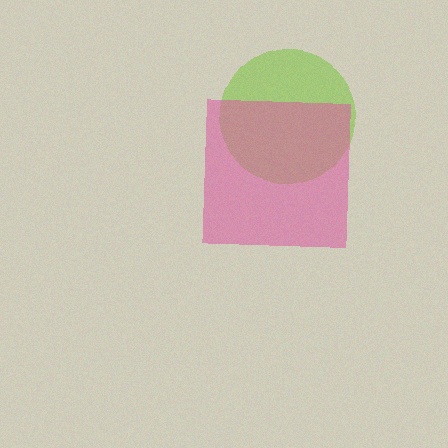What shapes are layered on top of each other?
The layered shapes are: a lime circle, a pink square.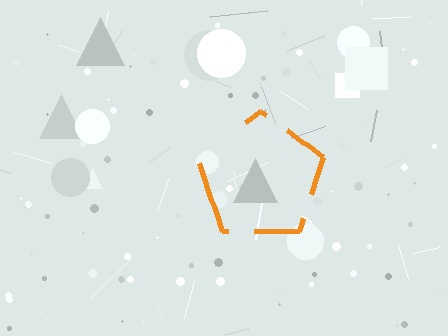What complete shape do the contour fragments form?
The contour fragments form a pentagon.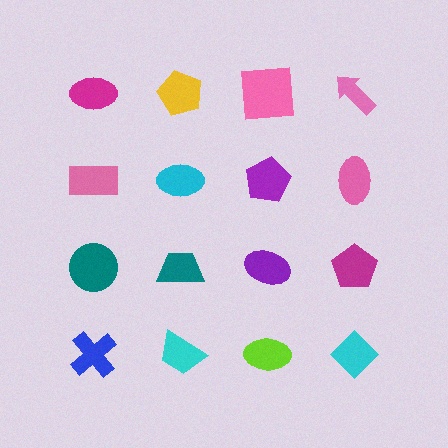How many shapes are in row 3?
4 shapes.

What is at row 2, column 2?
A cyan ellipse.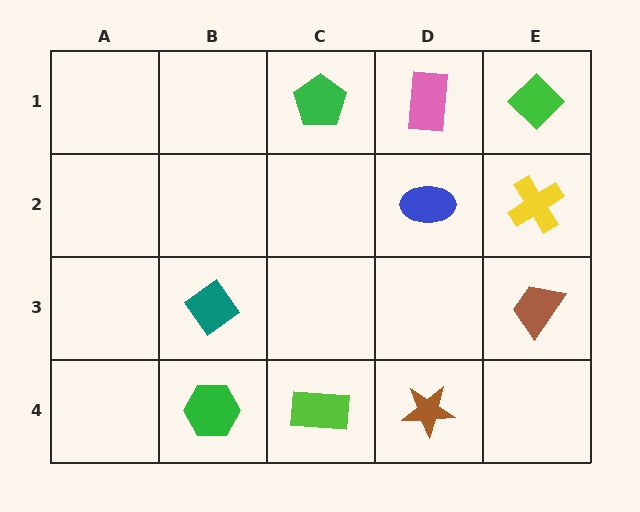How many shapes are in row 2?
2 shapes.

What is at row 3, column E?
A brown trapezoid.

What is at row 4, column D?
A brown star.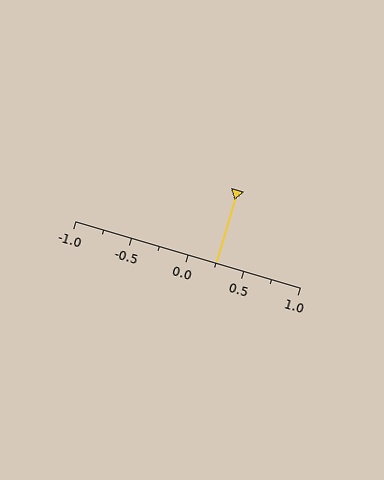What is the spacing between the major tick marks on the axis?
The major ticks are spaced 0.5 apart.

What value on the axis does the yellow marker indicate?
The marker indicates approximately 0.25.